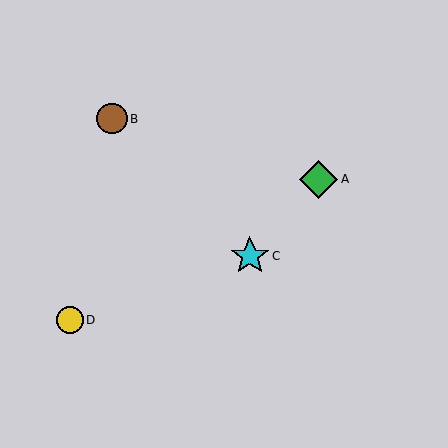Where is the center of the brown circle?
The center of the brown circle is at (112, 118).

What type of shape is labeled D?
Shape D is a yellow circle.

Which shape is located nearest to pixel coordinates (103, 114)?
The brown circle (labeled B) at (112, 118) is nearest to that location.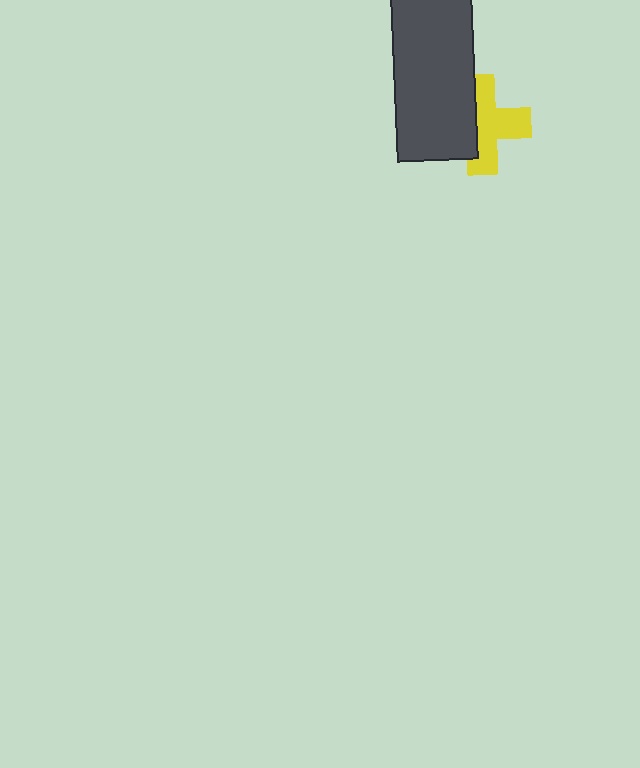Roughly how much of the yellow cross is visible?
About half of it is visible (roughly 61%).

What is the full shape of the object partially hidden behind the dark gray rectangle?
The partially hidden object is a yellow cross.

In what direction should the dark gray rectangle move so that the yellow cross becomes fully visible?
The dark gray rectangle should move left. That is the shortest direction to clear the overlap and leave the yellow cross fully visible.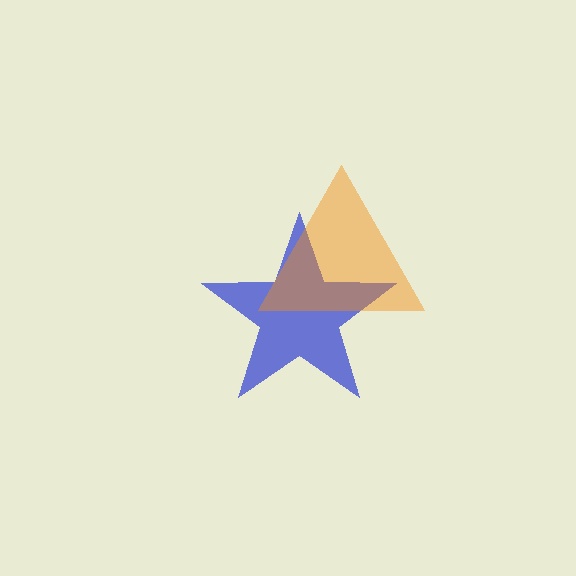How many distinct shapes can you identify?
There are 2 distinct shapes: a blue star, an orange triangle.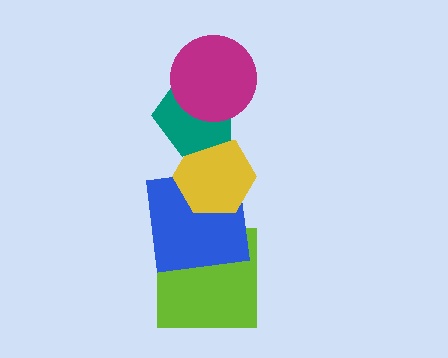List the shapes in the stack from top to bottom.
From top to bottom: the magenta circle, the teal pentagon, the yellow hexagon, the blue square, the lime square.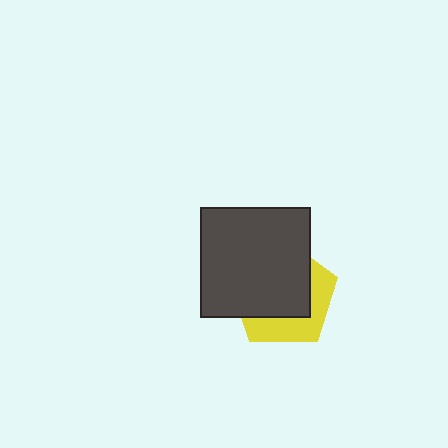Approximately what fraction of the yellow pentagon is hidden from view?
Roughly 63% of the yellow pentagon is hidden behind the dark gray square.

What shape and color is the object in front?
The object in front is a dark gray square.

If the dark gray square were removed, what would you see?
You would see the complete yellow pentagon.